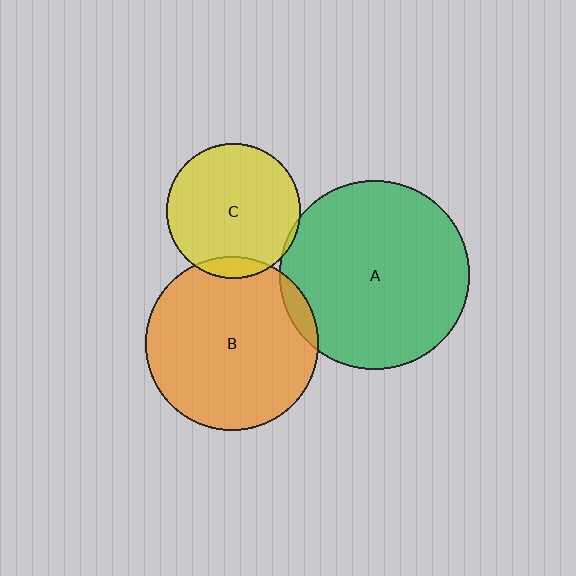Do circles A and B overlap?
Yes.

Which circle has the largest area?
Circle A (green).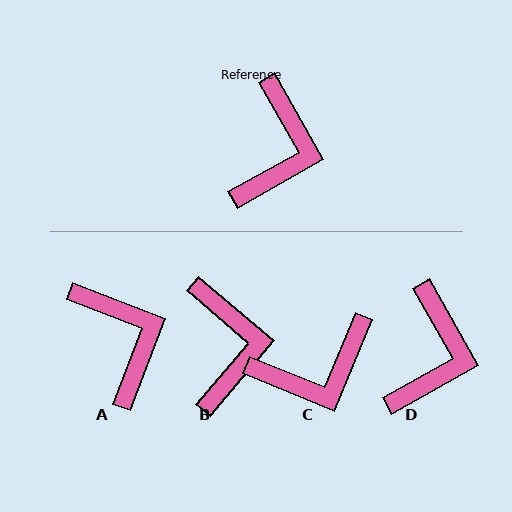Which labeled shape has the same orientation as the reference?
D.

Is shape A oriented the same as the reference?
No, it is off by about 39 degrees.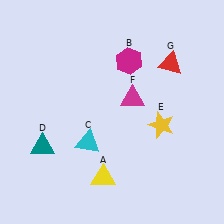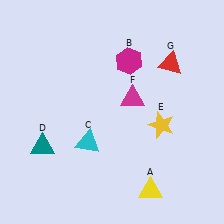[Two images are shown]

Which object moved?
The yellow triangle (A) moved right.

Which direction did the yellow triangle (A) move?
The yellow triangle (A) moved right.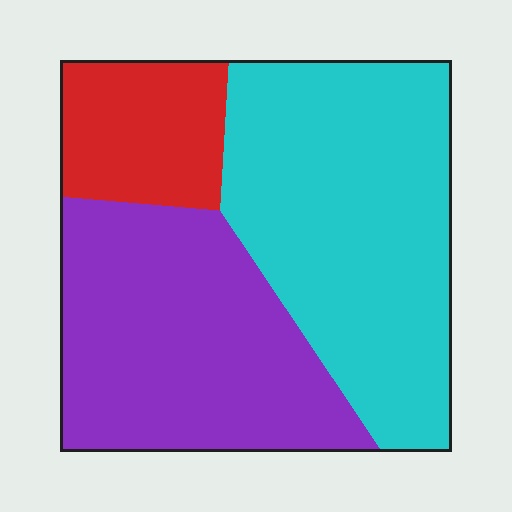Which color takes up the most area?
Cyan, at roughly 45%.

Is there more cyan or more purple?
Cyan.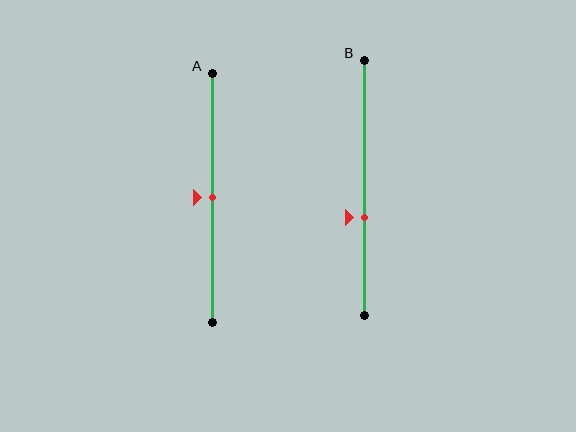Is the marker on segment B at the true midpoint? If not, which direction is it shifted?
No, the marker on segment B is shifted downward by about 11% of the segment length.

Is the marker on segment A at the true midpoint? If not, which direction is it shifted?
Yes, the marker on segment A is at the true midpoint.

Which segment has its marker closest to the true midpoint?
Segment A has its marker closest to the true midpoint.